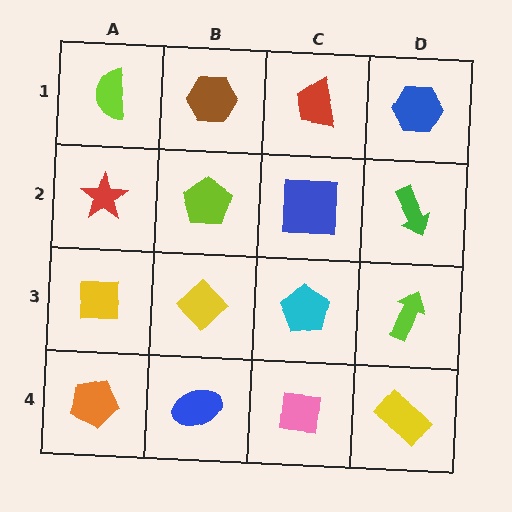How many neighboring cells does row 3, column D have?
3.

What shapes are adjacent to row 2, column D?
A blue hexagon (row 1, column D), a lime arrow (row 3, column D), a blue square (row 2, column C).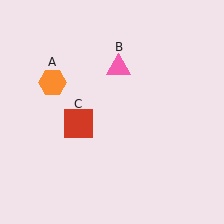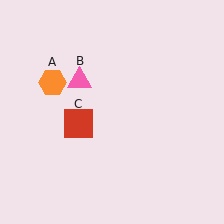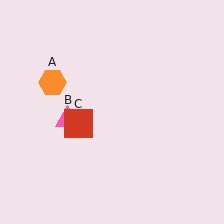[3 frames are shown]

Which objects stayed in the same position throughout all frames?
Orange hexagon (object A) and red square (object C) remained stationary.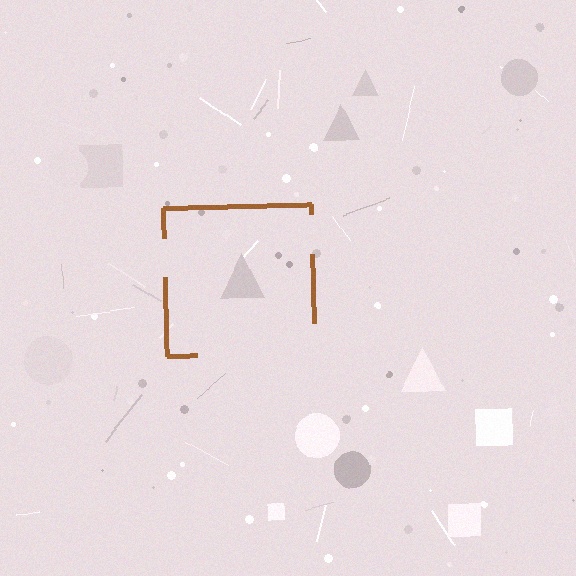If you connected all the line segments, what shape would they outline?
They would outline a square.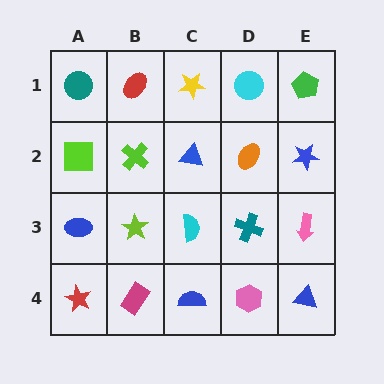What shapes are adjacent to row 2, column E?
A green pentagon (row 1, column E), a pink arrow (row 3, column E), an orange ellipse (row 2, column D).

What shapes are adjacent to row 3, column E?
A blue star (row 2, column E), a blue triangle (row 4, column E), a teal cross (row 3, column D).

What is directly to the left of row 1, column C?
A red ellipse.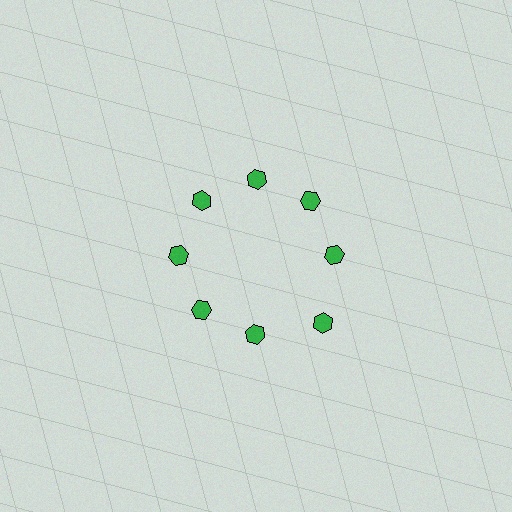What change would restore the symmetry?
The symmetry would be restored by moving it inward, back onto the ring so that all 8 hexagons sit at equal angles and equal distance from the center.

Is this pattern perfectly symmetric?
No. The 8 green hexagons are arranged in a ring, but one element near the 4 o'clock position is pushed outward from the center, breaking the 8-fold rotational symmetry.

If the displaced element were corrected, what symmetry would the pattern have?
It would have 8-fold rotational symmetry — the pattern would map onto itself every 45 degrees.